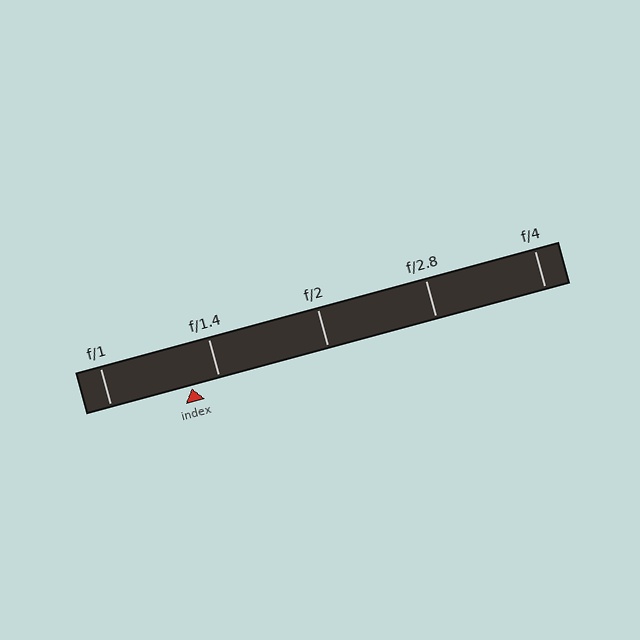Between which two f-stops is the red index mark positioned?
The index mark is between f/1 and f/1.4.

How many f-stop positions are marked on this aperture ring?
There are 5 f-stop positions marked.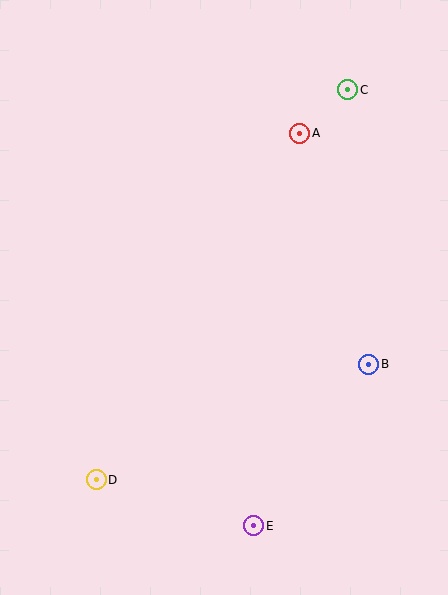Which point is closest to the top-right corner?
Point C is closest to the top-right corner.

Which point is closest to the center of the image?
Point B at (369, 364) is closest to the center.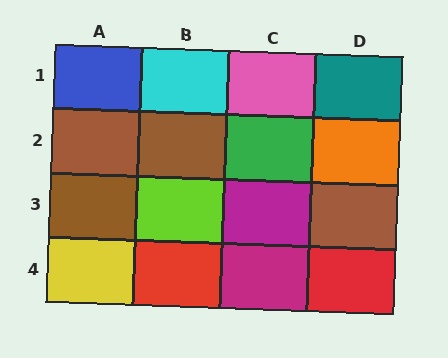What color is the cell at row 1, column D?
Teal.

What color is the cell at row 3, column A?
Brown.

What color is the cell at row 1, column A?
Blue.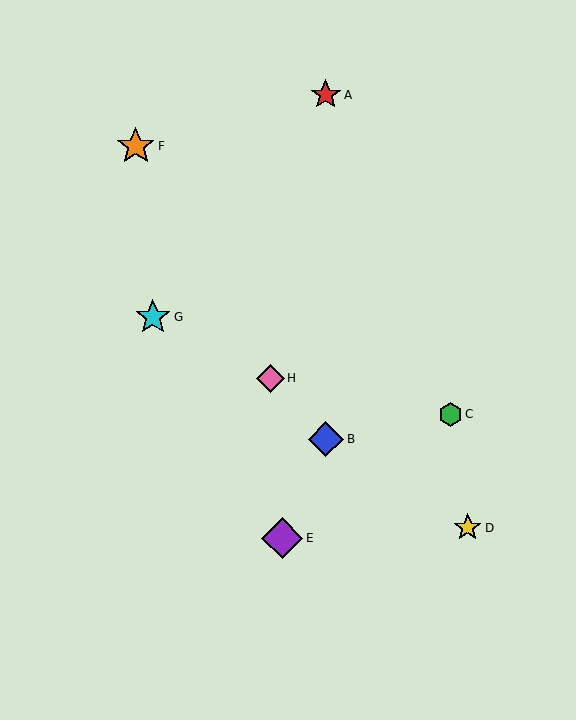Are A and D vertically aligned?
No, A is at x≈326 and D is at x≈468.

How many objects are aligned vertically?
2 objects (A, B) are aligned vertically.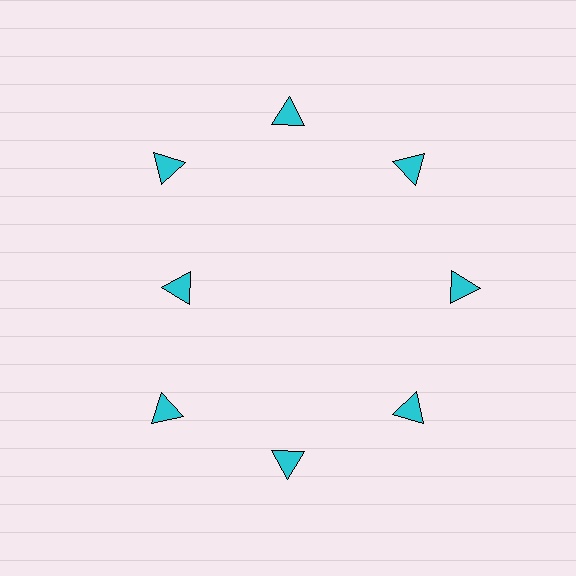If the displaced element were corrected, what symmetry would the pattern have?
It would have 8-fold rotational symmetry — the pattern would map onto itself every 45 degrees.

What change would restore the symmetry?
The symmetry would be restored by moving it outward, back onto the ring so that all 8 triangles sit at equal angles and equal distance from the center.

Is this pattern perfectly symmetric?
No. The 8 cyan triangles are arranged in a ring, but one element near the 9 o'clock position is pulled inward toward the center, breaking the 8-fold rotational symmetry.